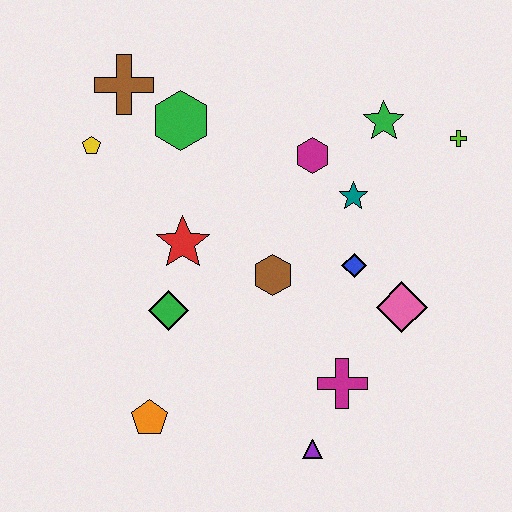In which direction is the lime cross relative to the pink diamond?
The lime cross is above the pink diamond.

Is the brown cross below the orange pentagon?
No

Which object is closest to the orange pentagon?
The green diamond is closest to the orange pentagon.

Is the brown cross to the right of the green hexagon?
No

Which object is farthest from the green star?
The orange pentagon is farthest from the green star.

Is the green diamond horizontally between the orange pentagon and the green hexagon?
Yes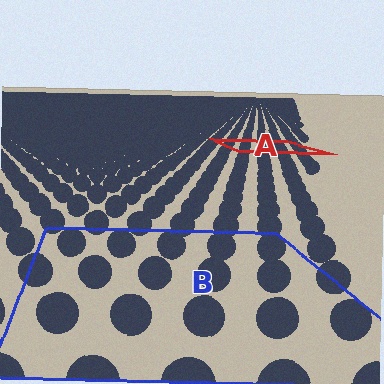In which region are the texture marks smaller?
The texture marks are smaller in region A, because it is farther away.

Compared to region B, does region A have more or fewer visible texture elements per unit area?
Region A has more texture elements per unit area — they are packed more densely because it is farther away.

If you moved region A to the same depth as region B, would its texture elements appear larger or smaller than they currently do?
They would appear larger. At a closer depth, the same texture elements are projected at a bigger on-screen size.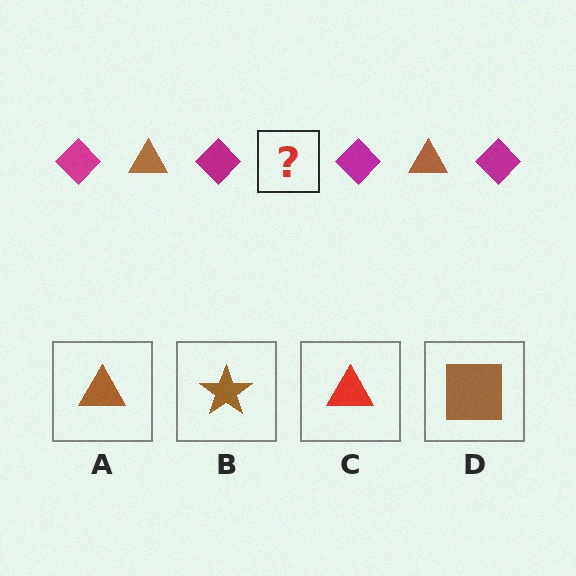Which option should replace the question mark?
Option A.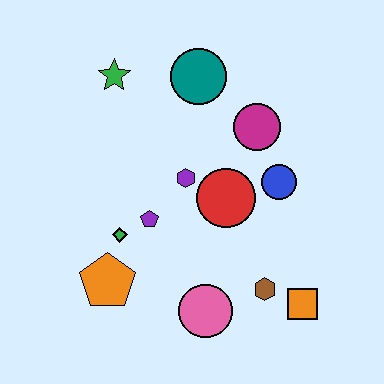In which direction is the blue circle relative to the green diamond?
The blue circle is to the right of the green diamond.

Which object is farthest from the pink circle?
The green star is farthest from the pink circle.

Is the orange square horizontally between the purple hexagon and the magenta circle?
No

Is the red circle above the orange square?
Yes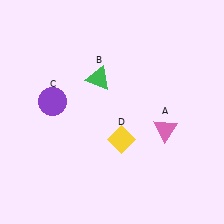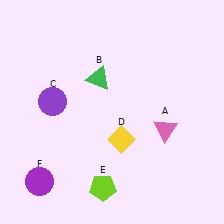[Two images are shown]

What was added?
A lime pentagon (E), a purple circle (F) were added in Image 2.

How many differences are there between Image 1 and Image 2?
There are 2 differences between the two images.